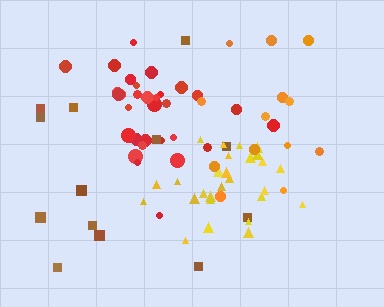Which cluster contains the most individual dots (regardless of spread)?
Red (31).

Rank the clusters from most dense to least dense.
red, yellow, orange, brown.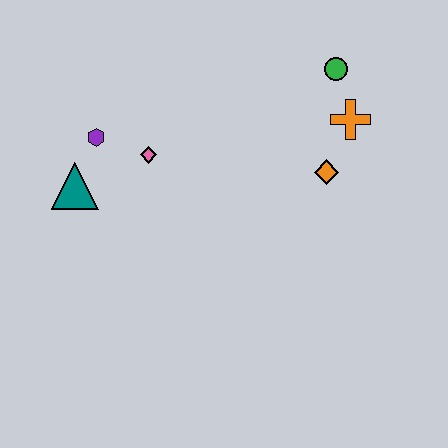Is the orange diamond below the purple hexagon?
Yes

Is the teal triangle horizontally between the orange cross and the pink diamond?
No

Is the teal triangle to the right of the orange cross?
No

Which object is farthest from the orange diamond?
The teal triangle is farthest from the orange diamond.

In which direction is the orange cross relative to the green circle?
The orange cross is below the green circle.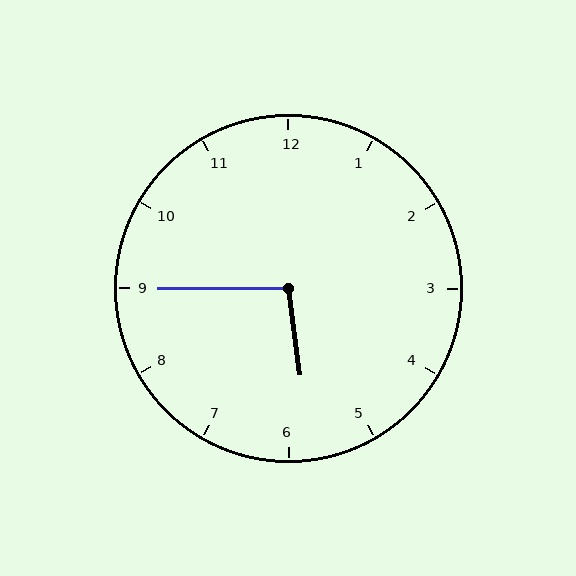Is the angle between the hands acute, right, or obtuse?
It is obtuse.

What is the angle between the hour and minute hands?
Approximately 98 degrees.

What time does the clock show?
5:45.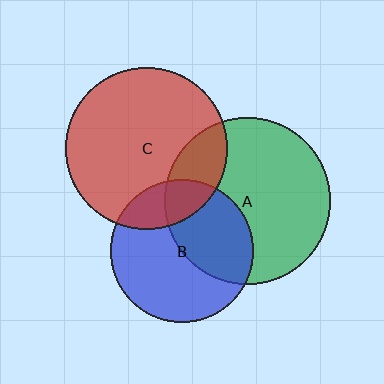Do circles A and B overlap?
Yes.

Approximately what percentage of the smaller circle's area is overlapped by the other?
Approximately 40%.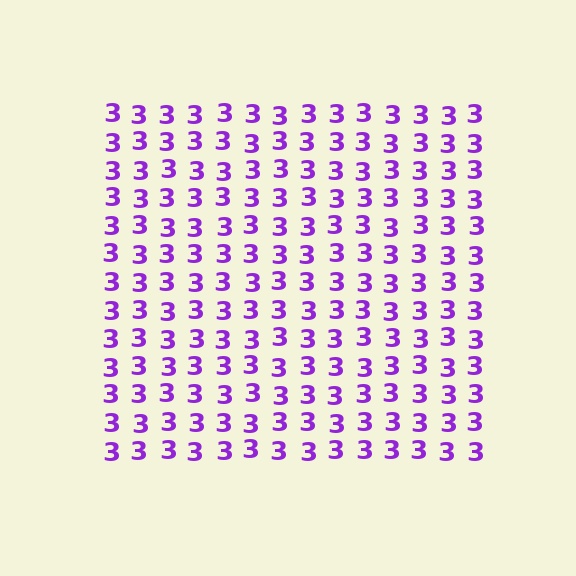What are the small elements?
The small elements are digit 3's.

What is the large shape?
The large shape is a square.